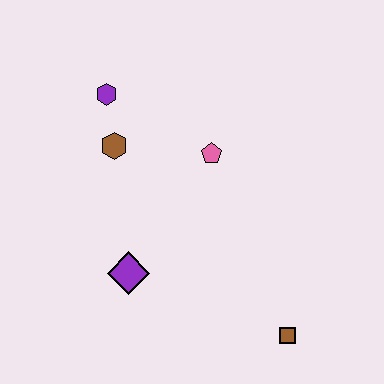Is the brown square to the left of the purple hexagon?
No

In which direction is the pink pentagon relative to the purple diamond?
The pink pentagon is above the purple diamond.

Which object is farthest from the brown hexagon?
The brown square is farthest from the brown hexagon.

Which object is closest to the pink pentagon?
The brown hexagon is closest to the pink pentagon.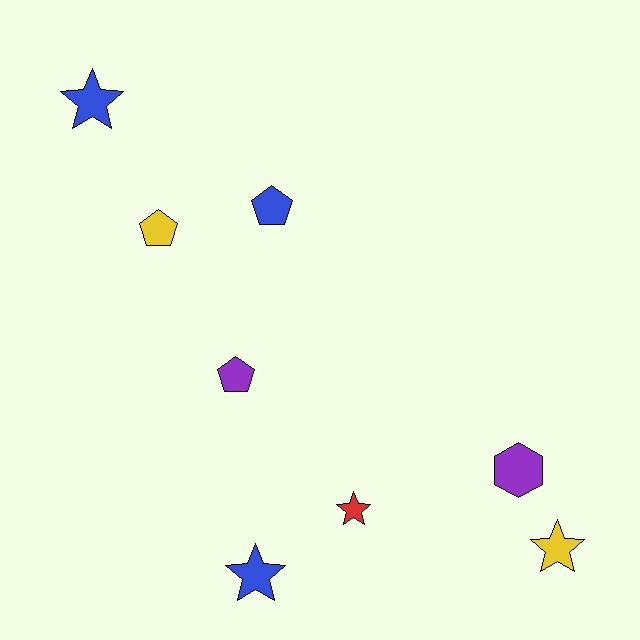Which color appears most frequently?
Blue, with 3 objects.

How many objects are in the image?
There are 8 objects.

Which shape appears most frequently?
Star, with 4 objects.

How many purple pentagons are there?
There is 1 purple pentagon.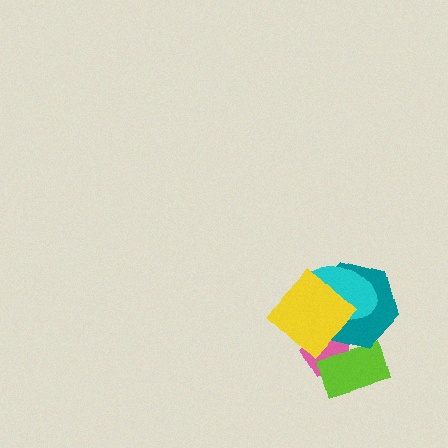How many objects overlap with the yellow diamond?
3 objects overlap with the yellow diamond.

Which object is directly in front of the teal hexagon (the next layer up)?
The cyan ellipse is directly in front of the teal hexagon.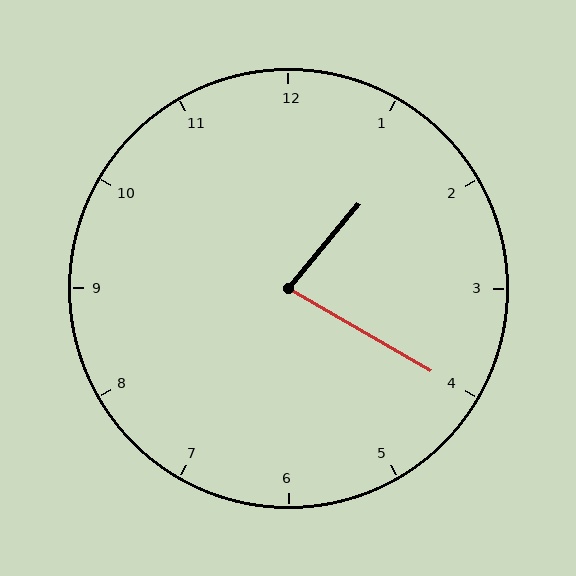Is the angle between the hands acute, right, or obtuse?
It is acute.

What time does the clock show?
1:20.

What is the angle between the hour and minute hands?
Approximately 80 degrees.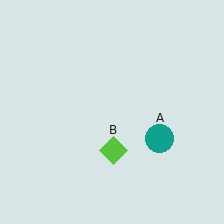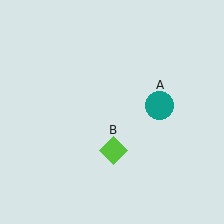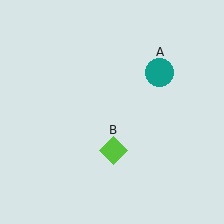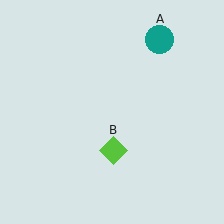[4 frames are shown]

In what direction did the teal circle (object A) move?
The teal circle (object A) moved up.